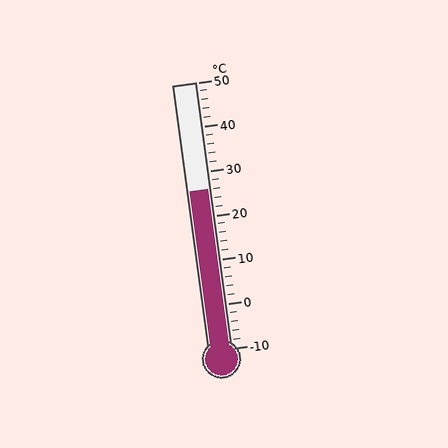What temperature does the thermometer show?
The thermometer shows approximately 26°C.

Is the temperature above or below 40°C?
The temperature is below 40°C.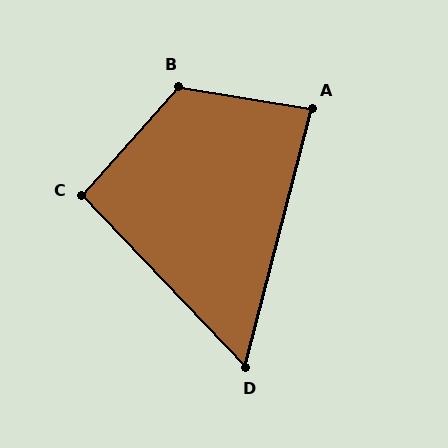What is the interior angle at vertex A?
Approximately 85 degrees (approximately right).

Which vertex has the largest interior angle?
B, at approximately 122 degrees.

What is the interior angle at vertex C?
Approximately 95 degrees (approximately right).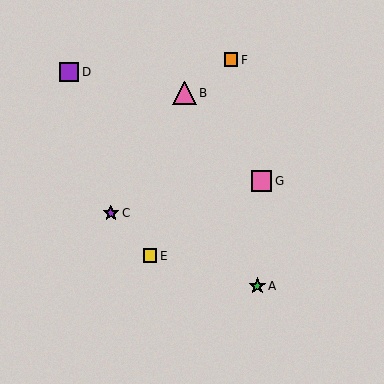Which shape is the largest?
The pink triangle (labeled B) is the largest.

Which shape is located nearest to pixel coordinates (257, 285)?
The green star (labeled A) at (257, 286) is nearest to that location.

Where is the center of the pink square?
The center of the pink square is at (262, 181).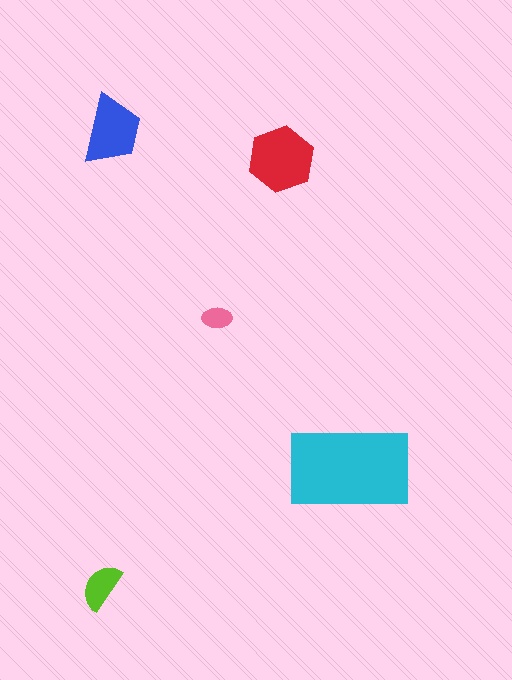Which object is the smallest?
The pink ellipse.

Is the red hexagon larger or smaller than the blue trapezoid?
Larger.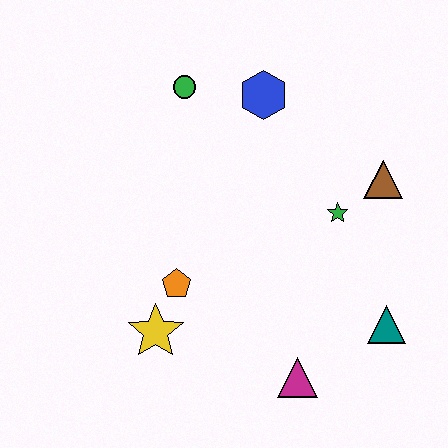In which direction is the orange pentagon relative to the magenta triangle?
The orange pentagon is to the left of the magenta triangle.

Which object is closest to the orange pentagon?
The yellow star is closest to the orange pentagon.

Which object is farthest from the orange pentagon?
The brown triangle is farthest from the orange pentagon.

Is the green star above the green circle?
No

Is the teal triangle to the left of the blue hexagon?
No